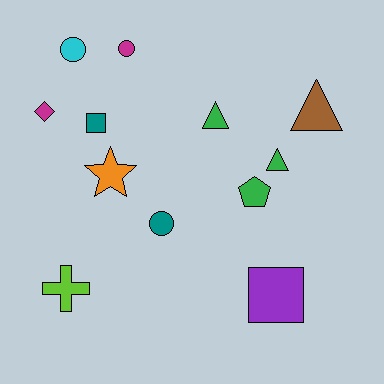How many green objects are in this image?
There are 3 green objects.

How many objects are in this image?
There are 12 objects.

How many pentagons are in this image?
There is 1 pentagon.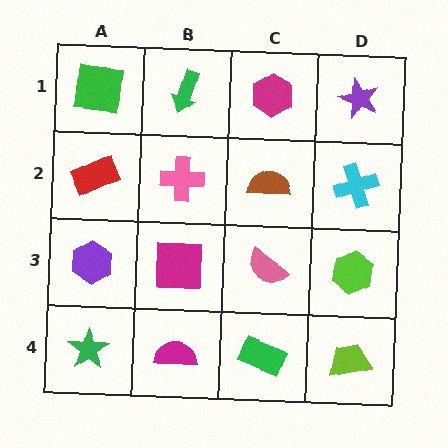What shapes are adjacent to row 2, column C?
A magenta hexagon (row 1, column C), a pink semicircle (row 3, column C), a pink cross (row 2, column B), a cyan cross (row 2, column D).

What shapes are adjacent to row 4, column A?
A purple hexagon (row 3, column A), a magenta semicircle (row 4, column B).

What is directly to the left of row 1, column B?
A green square.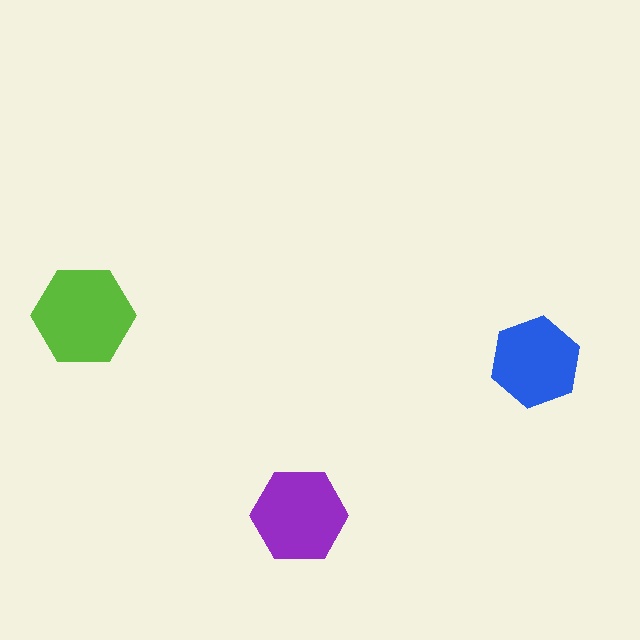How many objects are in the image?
There are 3 objects in the image.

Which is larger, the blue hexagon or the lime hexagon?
The lime one.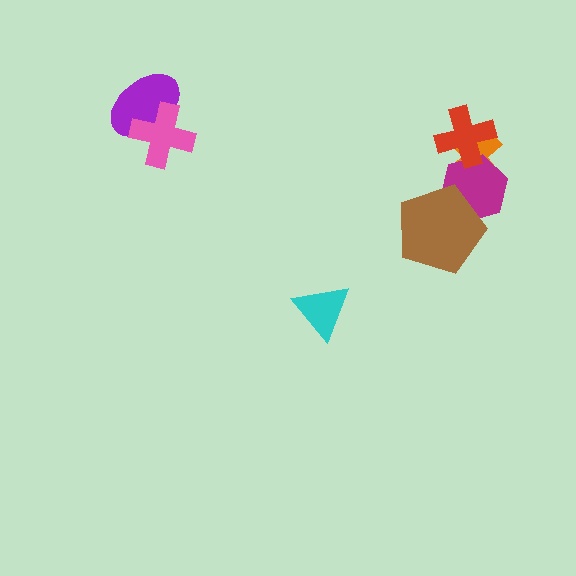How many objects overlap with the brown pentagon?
1 object overlaps with the brown pentagon.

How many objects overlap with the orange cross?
2 objects overlap with the orange cross.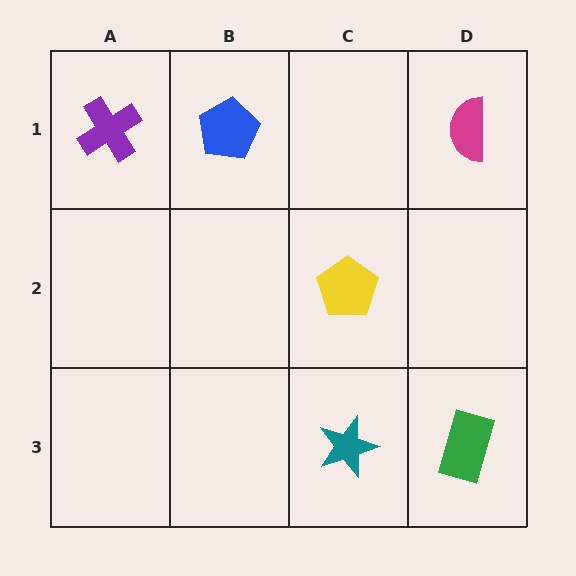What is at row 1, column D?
A magenta semicircle.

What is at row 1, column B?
A blue pentagon.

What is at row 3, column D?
A green rectangle.